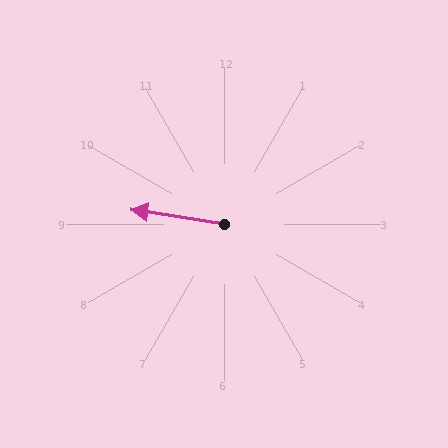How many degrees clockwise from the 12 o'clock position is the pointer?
Approximately 279 degrees.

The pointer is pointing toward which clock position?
Roughly 9 o'clock.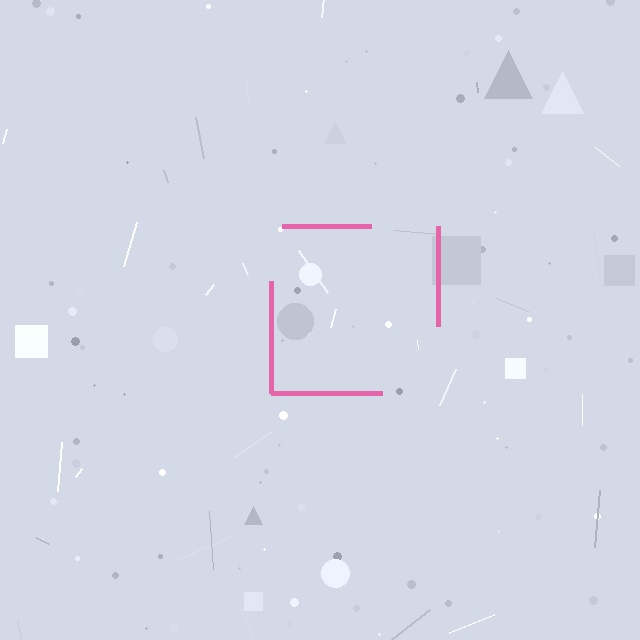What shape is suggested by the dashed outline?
The dashed outline suggests a square.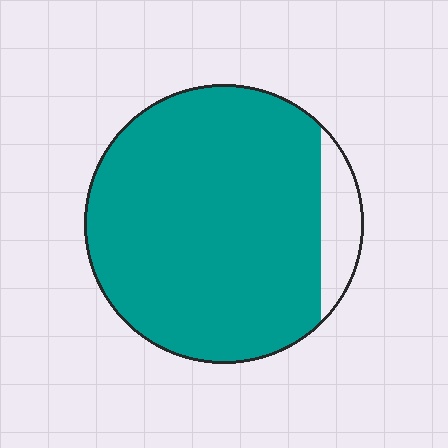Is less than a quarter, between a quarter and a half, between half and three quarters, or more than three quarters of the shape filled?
More than three quarters.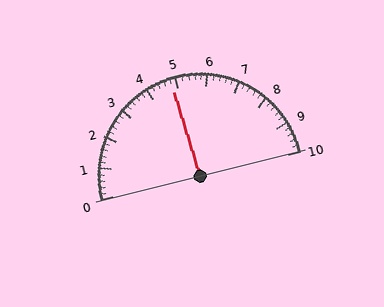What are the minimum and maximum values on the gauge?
The gauge ranges from 0 to 10.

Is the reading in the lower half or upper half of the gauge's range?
The reading is in the lower half of the range (0 to 10).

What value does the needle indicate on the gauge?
The needle indicates approximately 4.8.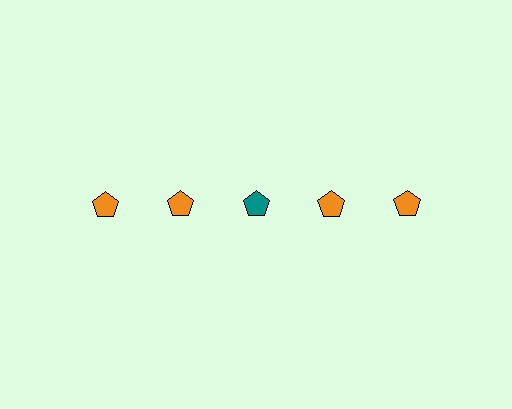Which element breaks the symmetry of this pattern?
The teal pentagon in the top row, center column breaks the symmetry. All other shapes are orange pentagons.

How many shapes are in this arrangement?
There are 5 shapes arranged in a grid pattern.